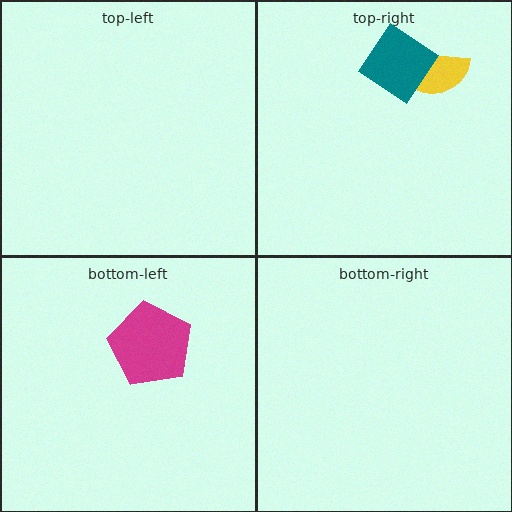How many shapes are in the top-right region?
2.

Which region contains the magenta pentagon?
The bottom-left region.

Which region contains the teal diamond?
The top-right region.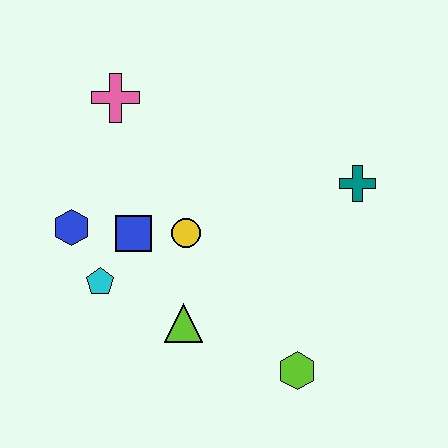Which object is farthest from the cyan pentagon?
The teal cross is farthest from the cyan pentagon.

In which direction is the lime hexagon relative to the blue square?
The lime hexagon is to the right of the blue square.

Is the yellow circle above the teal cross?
No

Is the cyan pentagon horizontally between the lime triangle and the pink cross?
No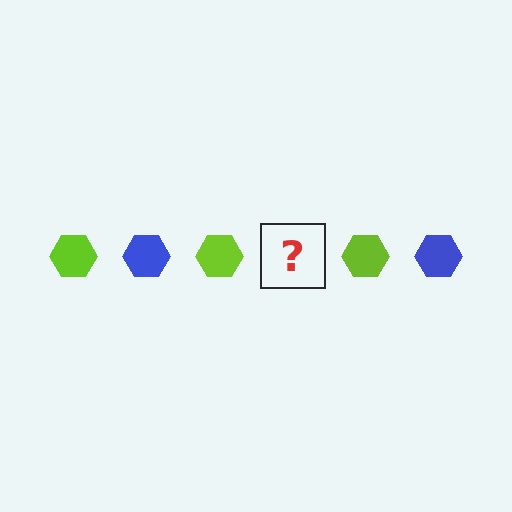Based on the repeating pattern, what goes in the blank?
The blank should be a blue hexagon.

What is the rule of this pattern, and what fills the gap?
The rule is that the pattern cycles through lime, blue hexagons. The gap should be filled with a blue hexagon.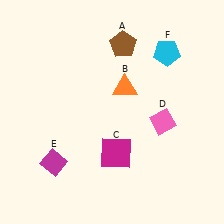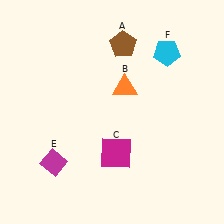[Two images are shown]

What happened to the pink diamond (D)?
The pink diamond (D) was removed in Image 2. It was in the bottom-right area of Image 1.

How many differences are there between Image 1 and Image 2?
There is 1 difference between the two images.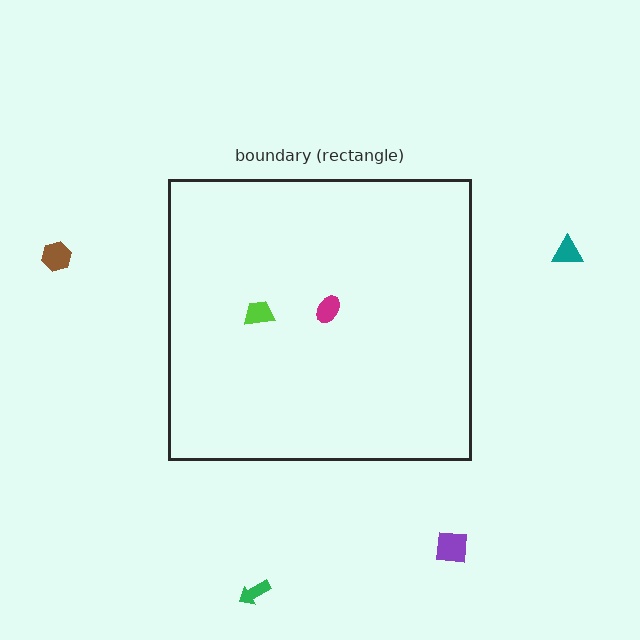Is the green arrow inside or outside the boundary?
Outside.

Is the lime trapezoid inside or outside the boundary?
Inside.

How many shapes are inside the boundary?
2 inside, 4 outside.